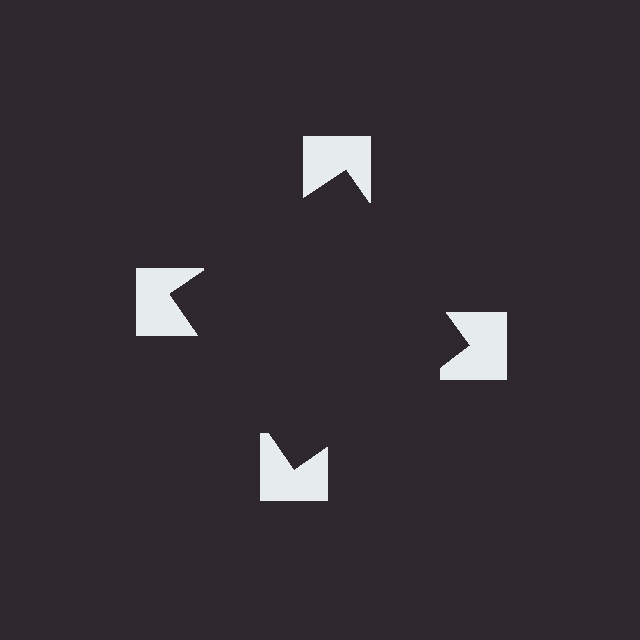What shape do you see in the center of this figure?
An illusory square — its edges are inferred from the aligned wedge cuts in the notched squares, not physically drawn.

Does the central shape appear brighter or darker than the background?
It typically appears slightly darker than the background, even though no actual brightness change is drawn.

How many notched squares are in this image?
There are 4 — one at each vertex of the illusory square.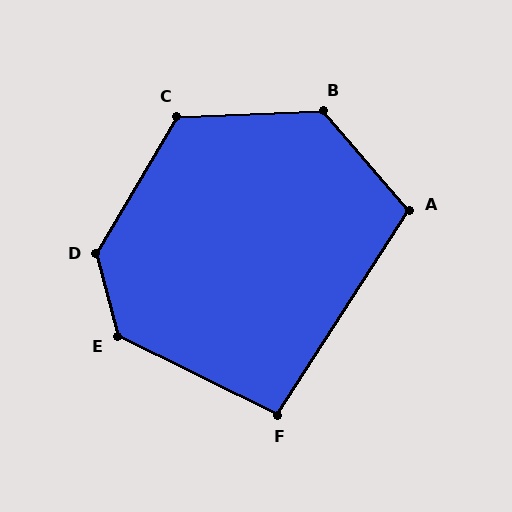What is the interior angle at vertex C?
Approximately 123 degrees (obtuse).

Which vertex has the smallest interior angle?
F, at approximately 97 degrees.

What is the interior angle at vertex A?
Approximately 106 degrees (obtuse).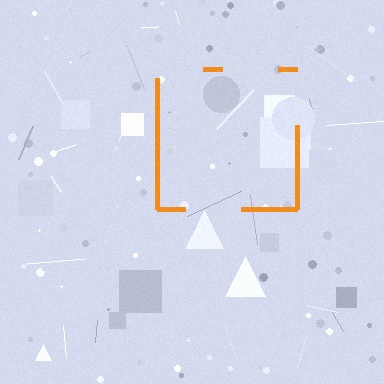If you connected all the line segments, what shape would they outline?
They would outline a square.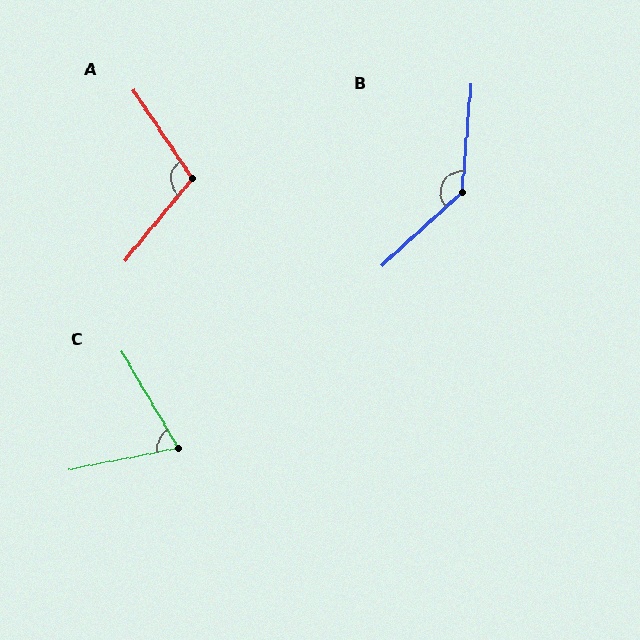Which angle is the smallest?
C, at approximately 71 degrees.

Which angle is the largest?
B, at approximately 138 degrees.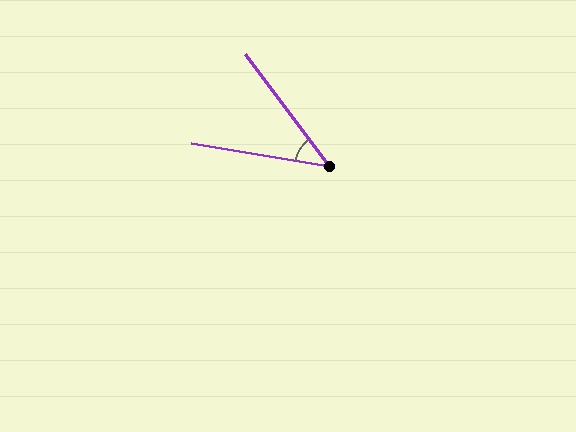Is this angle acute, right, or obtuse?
It is acute.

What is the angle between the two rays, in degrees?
Approximately 44 degrees.